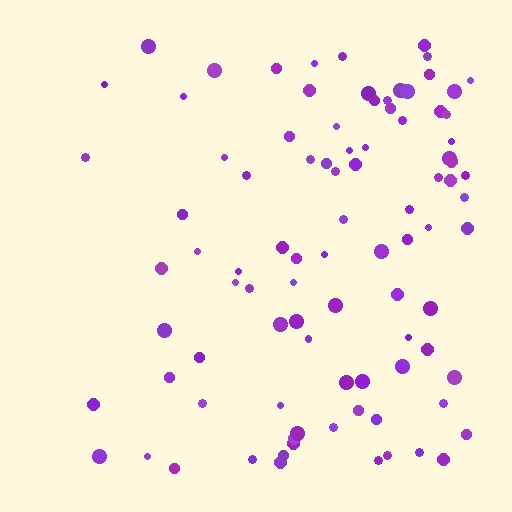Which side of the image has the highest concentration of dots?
The right.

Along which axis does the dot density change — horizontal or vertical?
Horizontal.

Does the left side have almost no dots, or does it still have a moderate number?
Still a moderate number, just noticeably fewer than the right.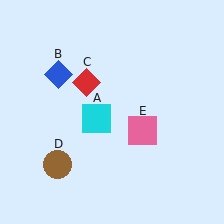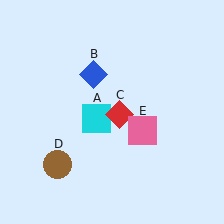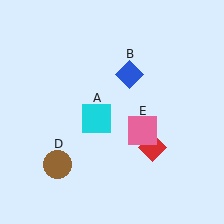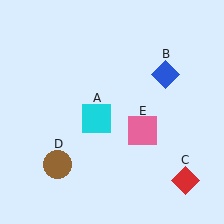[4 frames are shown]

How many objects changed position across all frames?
2 objects changed position: blue diamond (object B), red diamond (object C).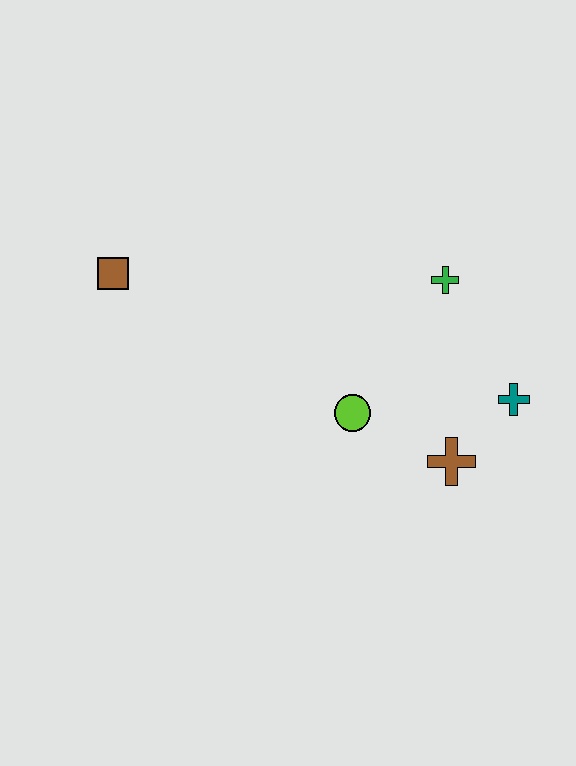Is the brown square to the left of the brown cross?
Yes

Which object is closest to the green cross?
The teal cross is closest to the green cross.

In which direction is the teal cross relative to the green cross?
The teal cross is below the green cross.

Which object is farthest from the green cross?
The brown square is farthest from the green cross.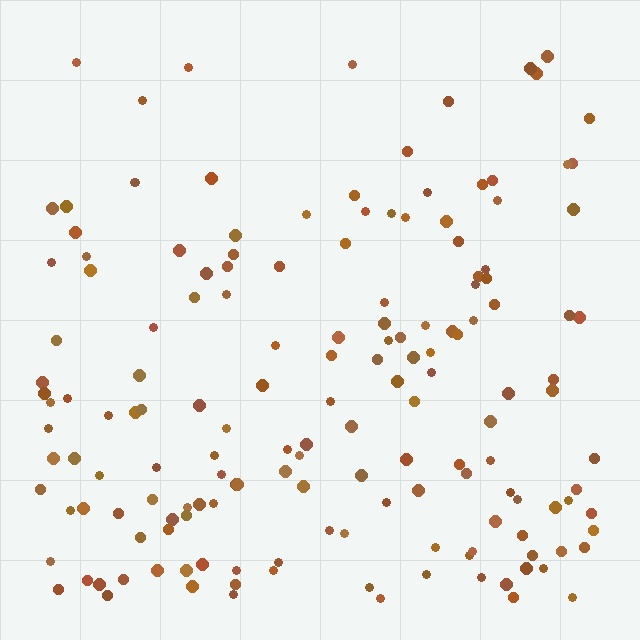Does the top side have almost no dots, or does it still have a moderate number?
Still a moderate number, just noticeably fewer than the bottom.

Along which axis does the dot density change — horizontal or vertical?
Vertical.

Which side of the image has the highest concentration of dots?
The bottom.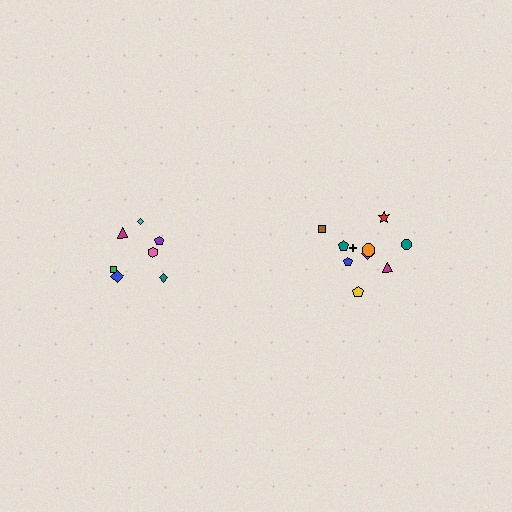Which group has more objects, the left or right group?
The right group.